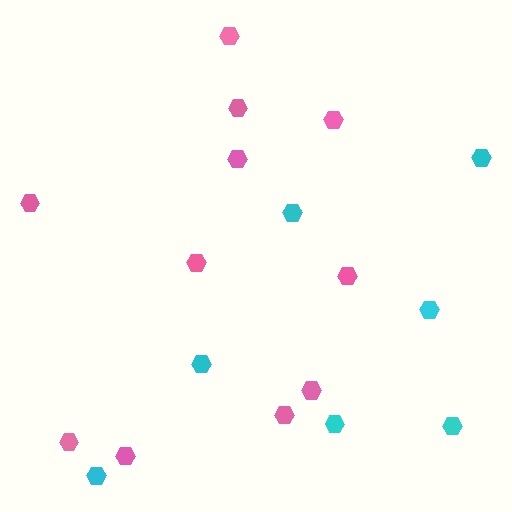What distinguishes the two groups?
There are 2 groups: one group of pink hexagons (11) and one group of cyan hexagons (7).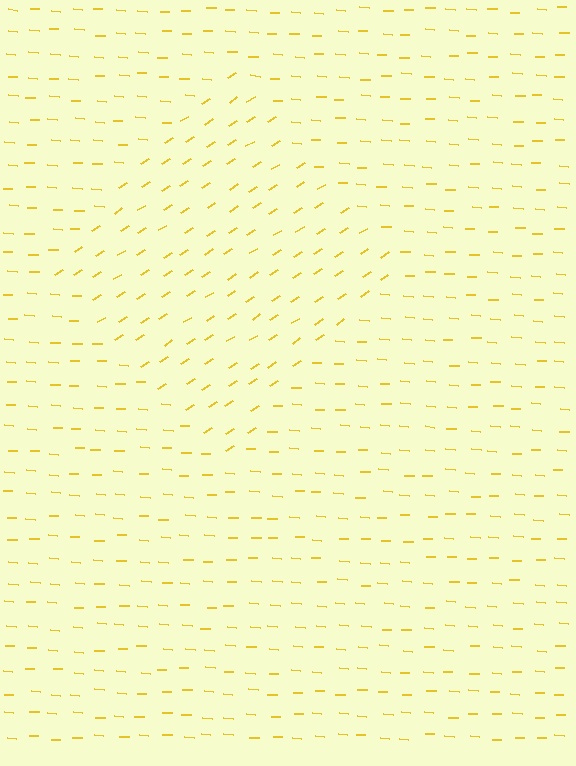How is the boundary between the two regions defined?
The boundary is defined purely by a change in line orientation (approximately 36 degrees difference). All lines are the same color and thickness.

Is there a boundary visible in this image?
Yes, there is a texture boundary formed by a change in line orientation.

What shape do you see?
I see a diamond.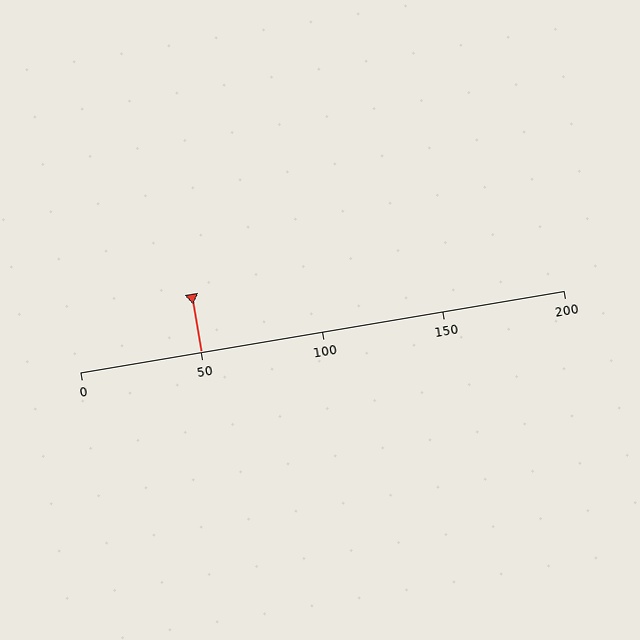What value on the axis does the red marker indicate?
The marker indicates approximately 50.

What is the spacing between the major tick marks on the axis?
The major ticks are spaced 50 apart.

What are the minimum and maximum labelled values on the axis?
The axis runs from 0 to 200.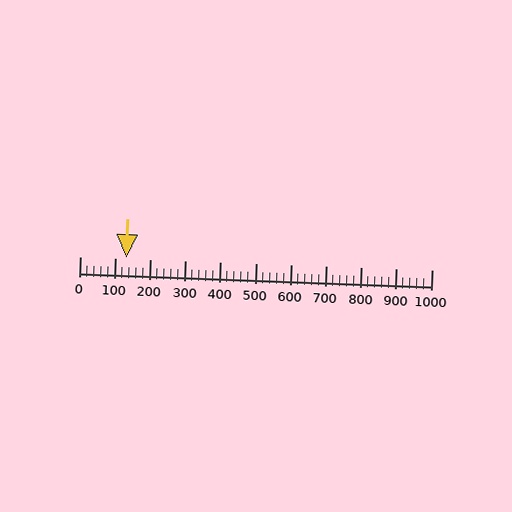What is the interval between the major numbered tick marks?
The major tick marks are spaced 100 units apart.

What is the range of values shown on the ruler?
The ruler shows values from 0 to 1000.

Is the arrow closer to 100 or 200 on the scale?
The arrow is closer to 100.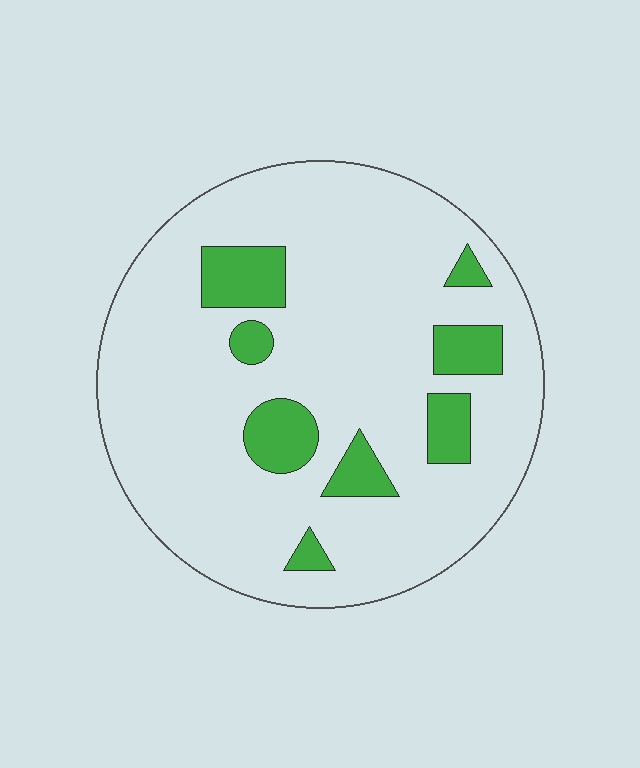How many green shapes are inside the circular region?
8.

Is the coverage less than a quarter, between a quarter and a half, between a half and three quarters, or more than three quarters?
Less than a quarter.